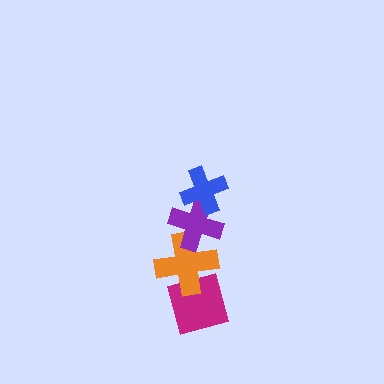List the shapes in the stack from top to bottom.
From top to bottom: the blue cross, the purple cross, the orange cross, the magenta diamond.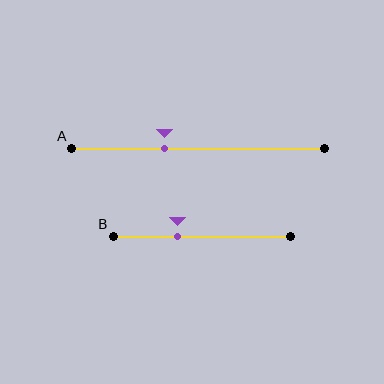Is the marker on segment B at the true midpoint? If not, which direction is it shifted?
No, the marker on segment B is shifted to the left by about 14% of the segment length.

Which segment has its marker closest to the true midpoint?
Segment A has its marker closest to the true midpoint.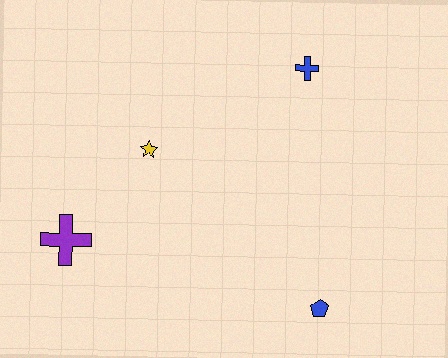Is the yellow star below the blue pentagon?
No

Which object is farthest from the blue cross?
The purple cross is farthest from the blue cross.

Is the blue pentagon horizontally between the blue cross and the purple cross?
No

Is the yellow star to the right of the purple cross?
Yes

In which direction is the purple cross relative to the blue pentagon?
The purple cross is to the left of the blue pentagon.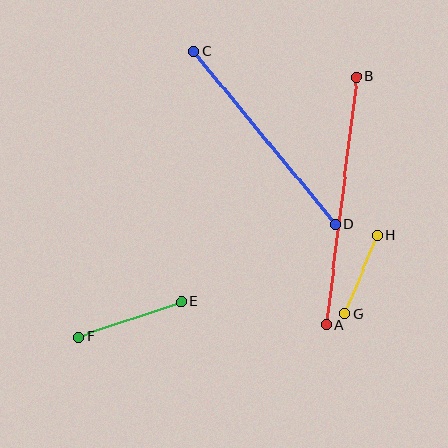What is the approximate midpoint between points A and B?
The midpoint is at approximately (341, 201) pixels.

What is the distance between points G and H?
The distance is approximately 84 pixels.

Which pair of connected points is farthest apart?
Points A and B are farthest apart.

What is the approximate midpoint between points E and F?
The midpoint is at approximately (130, 319) pixels.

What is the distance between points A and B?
The distance is approximately 250 pixels.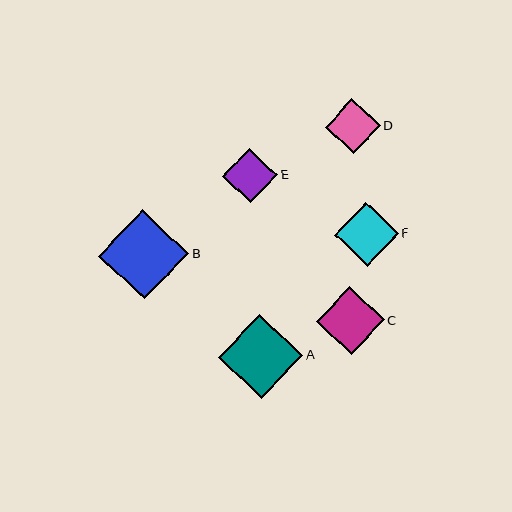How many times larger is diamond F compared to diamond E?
Diamond F is approximately 1.2 times the size of diamond E.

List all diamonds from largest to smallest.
From largest to smallest: B, A, C, F, D, E.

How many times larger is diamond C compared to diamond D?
Diamond C is approximately 1.2 times the size of diamond D.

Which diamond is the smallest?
Diamond E is the smallest with a size of approximately 55 pixels.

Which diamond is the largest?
Diamond B is the largest with a size of approximately 90 pixels.